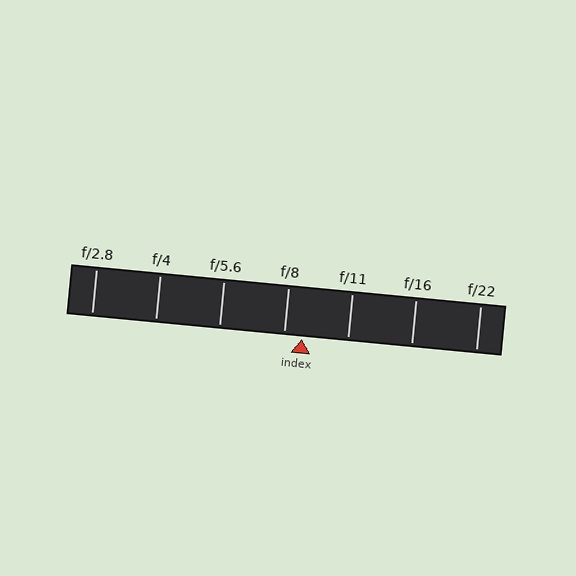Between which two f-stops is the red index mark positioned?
The index mark is between f/8 and f/11.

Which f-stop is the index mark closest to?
The index mark is closest to f/8.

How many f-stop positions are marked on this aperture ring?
There are 7 f-stop positions marked.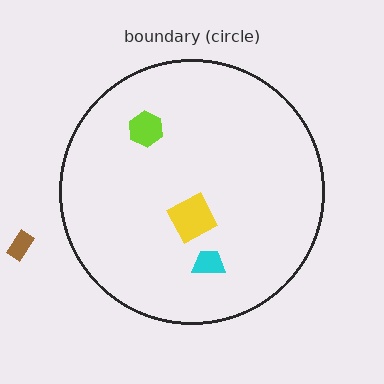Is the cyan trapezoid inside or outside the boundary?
Inside.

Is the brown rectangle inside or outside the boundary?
Outside.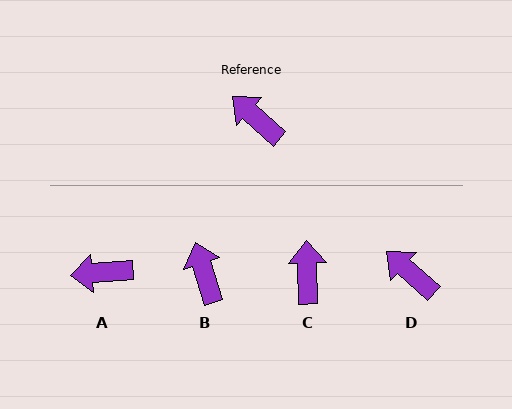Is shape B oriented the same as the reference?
No, it is off by about 31 degrees.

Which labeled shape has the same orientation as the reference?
D.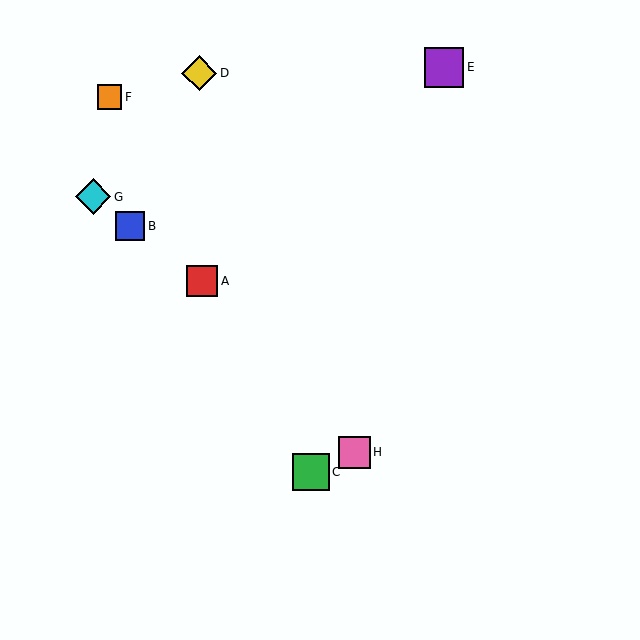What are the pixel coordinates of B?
Object B is at (130, 226).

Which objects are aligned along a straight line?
Objects A, B, G are aligned along a straight line.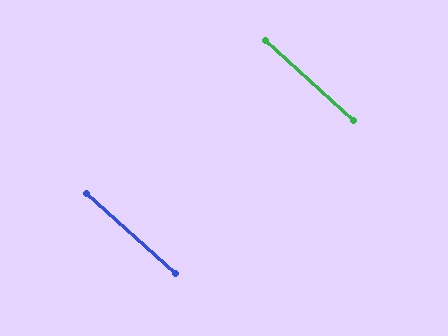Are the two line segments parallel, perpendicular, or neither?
Parallel — their directions differ by only 0.2°.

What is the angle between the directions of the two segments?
Approximately 0 degrees.